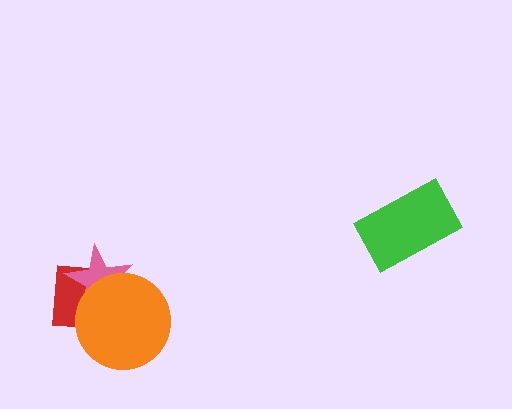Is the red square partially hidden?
Yes, it is partially covered by another shape.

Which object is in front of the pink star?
The orange circle is in front of the pink star.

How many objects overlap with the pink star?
2 objects overlap with the pink star.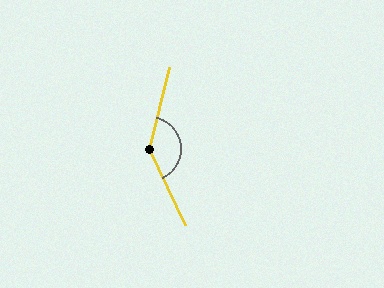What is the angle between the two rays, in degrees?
Approximately 141 degrees.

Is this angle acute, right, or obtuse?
It is obtuse.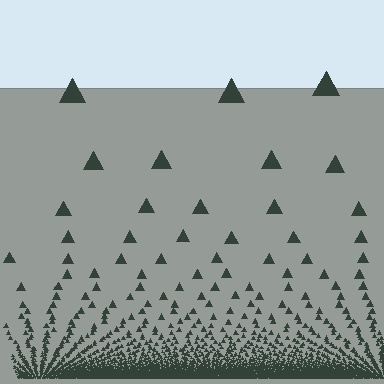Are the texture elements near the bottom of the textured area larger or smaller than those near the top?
Smaller. The gradient is inverted — elements near the bottom are smaller and denser.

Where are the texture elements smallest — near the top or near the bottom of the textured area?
Near the bottom.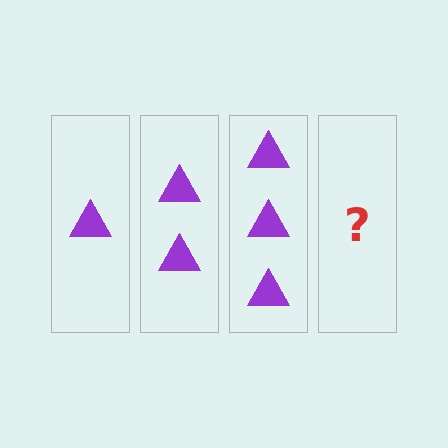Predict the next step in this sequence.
The next step is 4 triangles.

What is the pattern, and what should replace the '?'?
The pattern is that each step adds one more triangle. The '?' should be 4 triangles.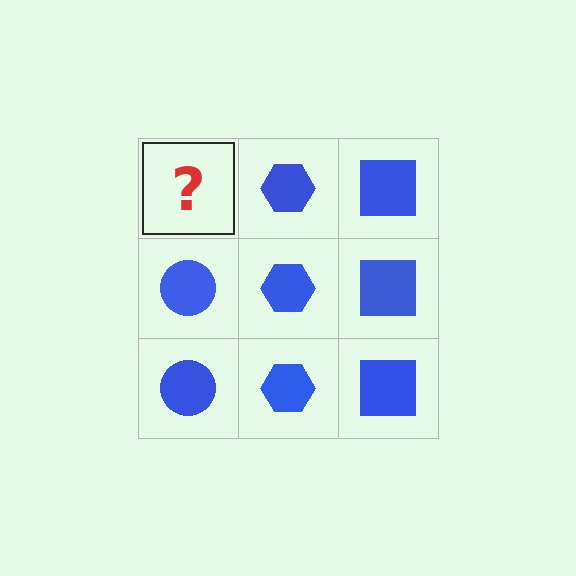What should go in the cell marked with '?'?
The missing cell should contain a blue circle.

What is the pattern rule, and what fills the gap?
The rule is that each column has a consistent shape. The gap should be filled with a blue circle.